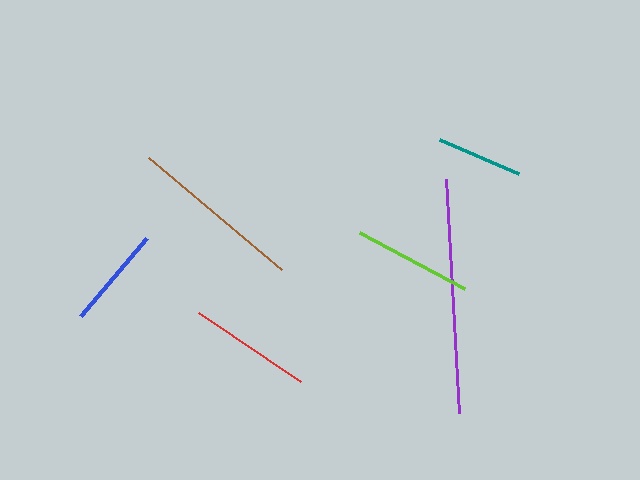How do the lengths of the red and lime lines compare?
The red and lime lines are approximately the same length.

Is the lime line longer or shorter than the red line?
The red line is longer than the lime line.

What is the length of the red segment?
The red segment is approximately 124 pixels long.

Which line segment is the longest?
The purple line is the longest at approximately 234 pixels.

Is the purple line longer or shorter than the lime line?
The purple line is longer than the lime line.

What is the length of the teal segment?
The teal segment is approximately 86 pixels long.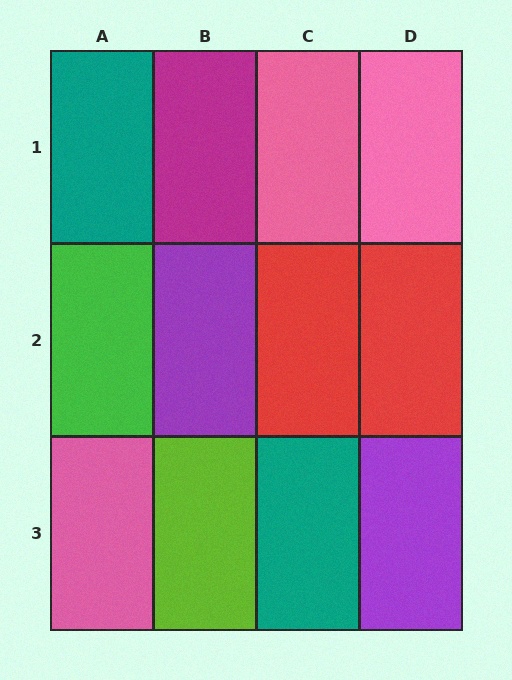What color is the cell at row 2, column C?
Red.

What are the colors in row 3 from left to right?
Pink, lime, teal, purple.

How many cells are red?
2 cells are red.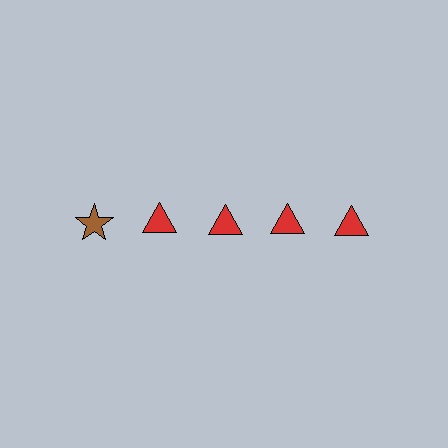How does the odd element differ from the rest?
It differs in both color (brown instead of red) and shape (star instead of triangle).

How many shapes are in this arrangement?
There are 5 shapes arranged in a grid pattern.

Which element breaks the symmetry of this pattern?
The brown star in the top row, leftmost column breaks the symmetry. All other shapes are red triangles.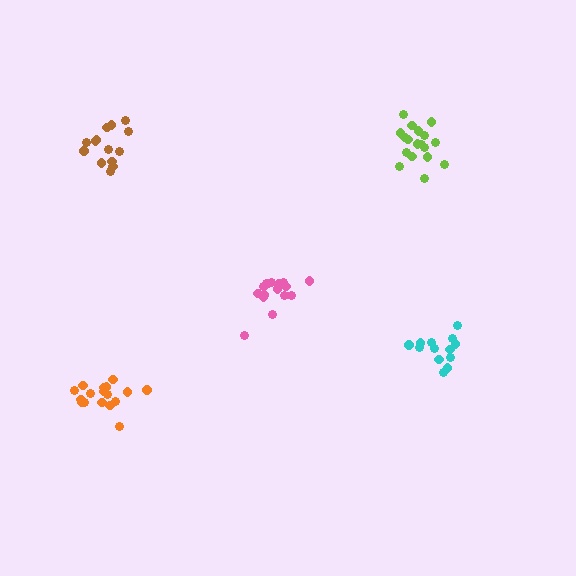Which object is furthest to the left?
The orange cluster is leftmost.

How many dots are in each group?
Group 1: 16 dots, Group 2: 17 dots, Group 3: 18 dots, Group 4: 13 dots, Group 5: 14 dots (78 total).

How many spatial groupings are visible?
There are 5 spatial groupings.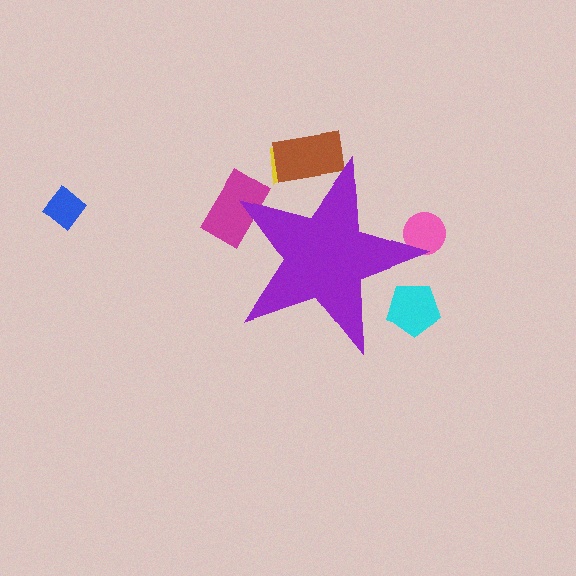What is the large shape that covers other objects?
A purple star.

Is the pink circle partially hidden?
Yes, the pink circle is partially hidden behind the purple star.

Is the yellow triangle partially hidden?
Yes, the yellow triangle is partially hidden behind the purple star.